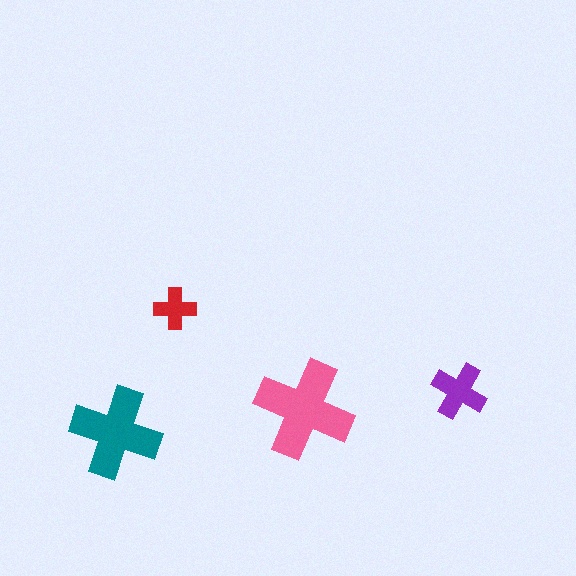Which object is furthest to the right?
The purple cross is rightmost.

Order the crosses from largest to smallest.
the pink one, the teal one, the purple one, the red one.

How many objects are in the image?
There are 4 objects in the image.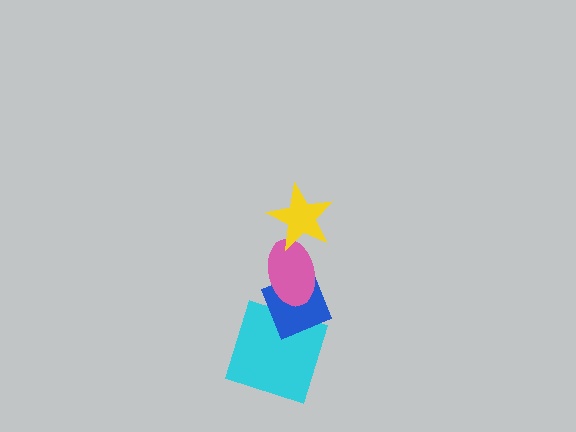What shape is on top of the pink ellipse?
The yellow star is on top of the pink ellipse.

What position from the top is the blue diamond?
The blue diamond is 3rd from the top.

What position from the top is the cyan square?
The cyan square is 4th from the top.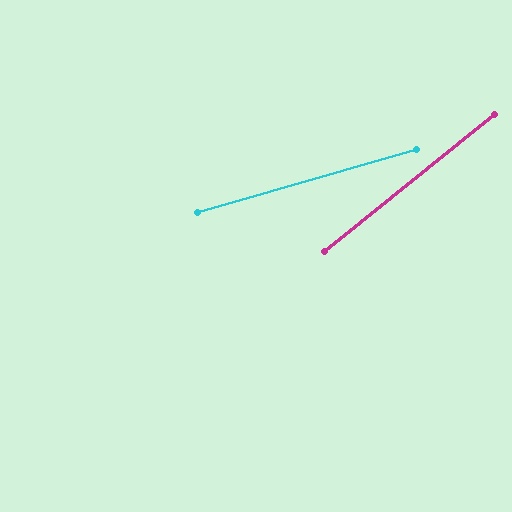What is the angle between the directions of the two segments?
Approximately 23 degrees.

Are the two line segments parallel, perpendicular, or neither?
Neither parallel nor perpendicular — they differ by about 23°.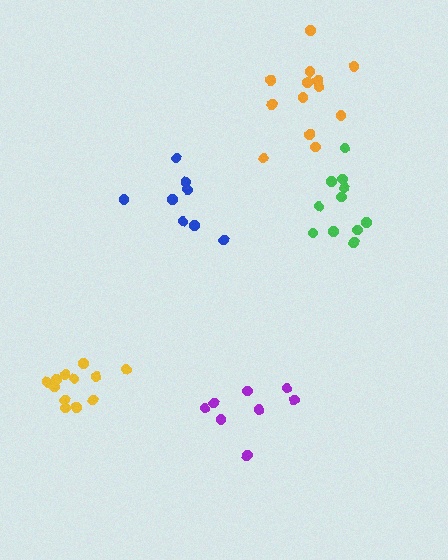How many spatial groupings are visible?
There are 5 spatial groupings.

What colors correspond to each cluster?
The clusters are colored: blue, orange, purple, yellow, green.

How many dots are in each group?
Group 1: 8 dots, Group 2: 13 dots, Group 3: 8 dots, Group 4: 12 dots, Group 5: 11 dots (52 total).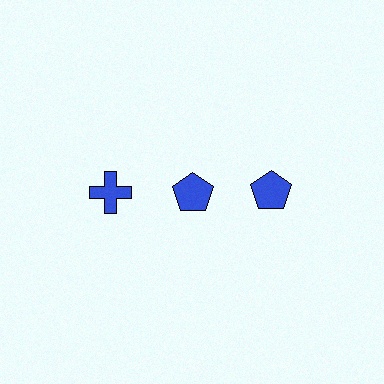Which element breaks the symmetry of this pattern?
The blue cross in the top row, leftmost column breaks the symmetry. All other shapes are blue pentagons.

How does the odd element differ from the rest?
It has a different shape: cross instead of pentagon.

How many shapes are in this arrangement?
There are 3 shapes arranged in a grid pattern.